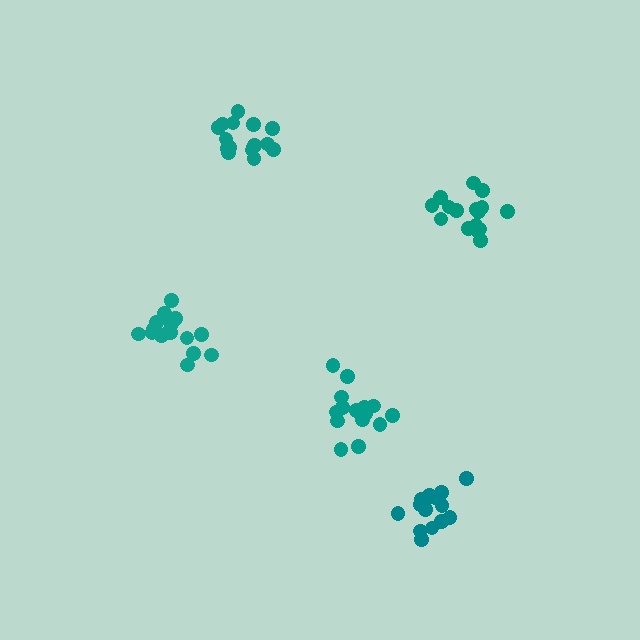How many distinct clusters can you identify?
There are 5 distinct clusters.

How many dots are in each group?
Group 1: 16 dots, Group 2: 15 dots, Group 3: 17 dots, Group 4: 16 dots, Group 5: 15 dots (79 total).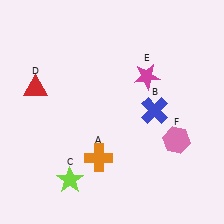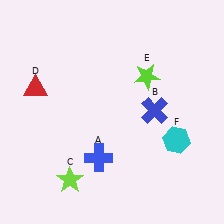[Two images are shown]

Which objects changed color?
A changed from orange to blue. E changed from magenta to lime. F changed from pink to cyan.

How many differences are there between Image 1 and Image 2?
There are 3 differences between the two images.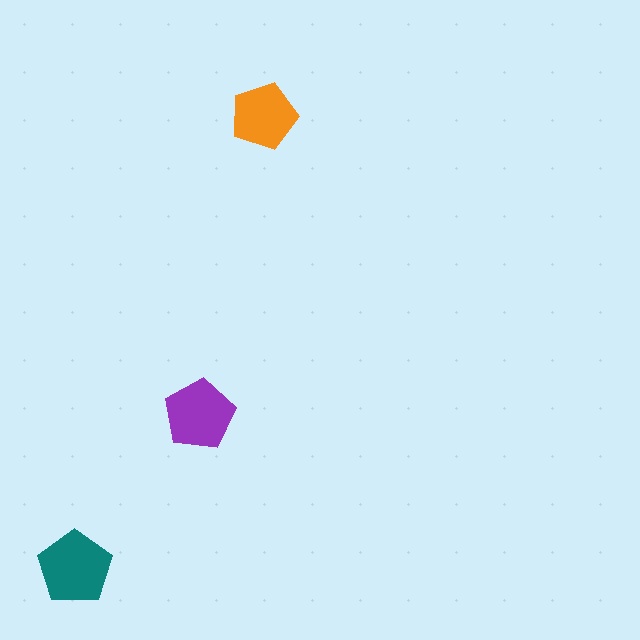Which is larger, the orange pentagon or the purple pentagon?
The purple one.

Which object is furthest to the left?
The teal pentagon is leftmost.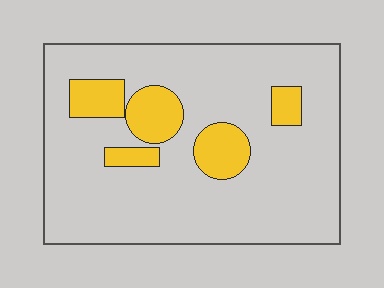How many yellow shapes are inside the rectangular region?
5.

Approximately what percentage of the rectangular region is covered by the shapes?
Approximately 15%.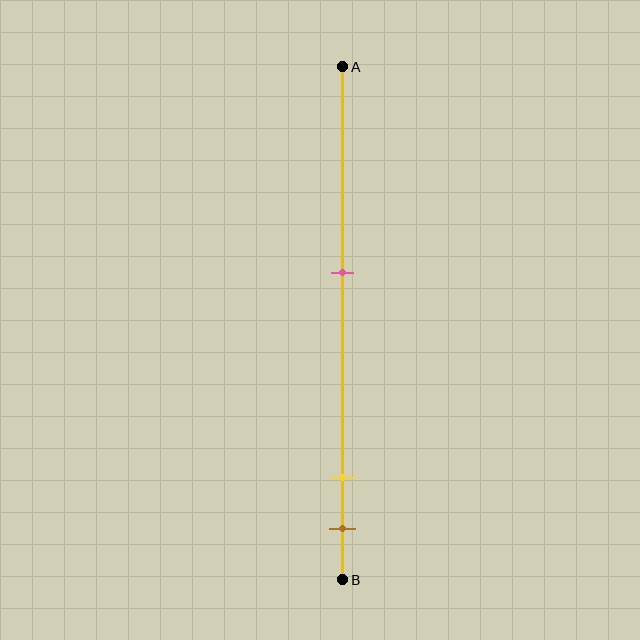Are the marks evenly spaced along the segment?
No, the marks are not evenly spaced.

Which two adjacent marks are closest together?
The yellow and brown marks are the closest adjacent pair.